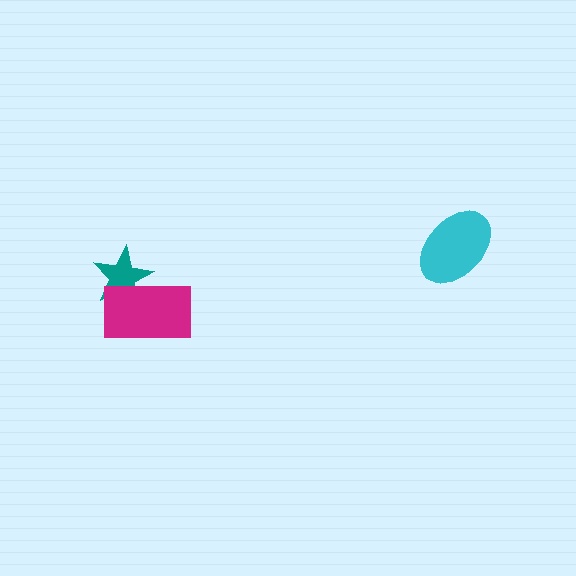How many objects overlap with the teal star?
1 object overlaps with the teal star.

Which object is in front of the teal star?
The magenta rectangle is in front of the teal star.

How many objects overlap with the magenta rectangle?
1 object overlaps with the magenta rectangle.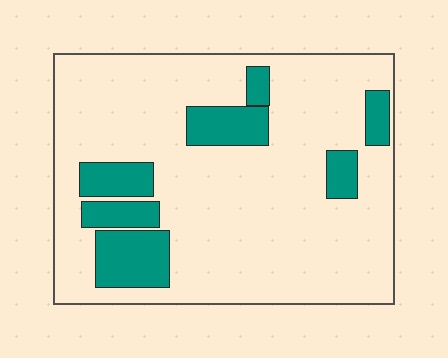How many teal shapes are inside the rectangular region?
7.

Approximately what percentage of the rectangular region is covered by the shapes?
Approximately 20%.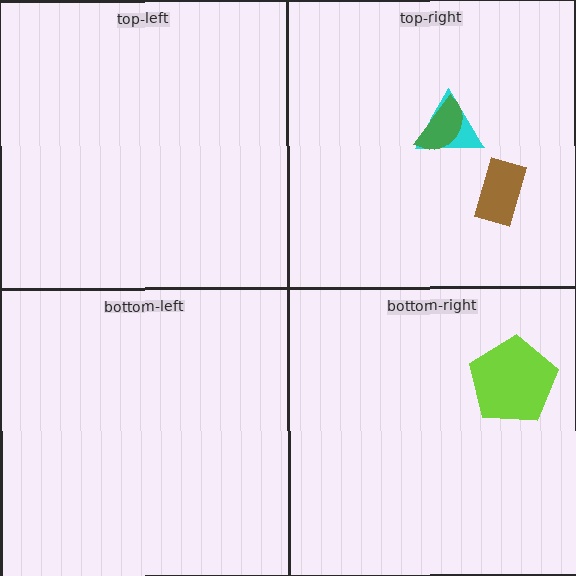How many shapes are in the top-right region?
3.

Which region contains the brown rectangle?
The top-right region.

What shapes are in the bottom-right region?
The lime pentagon.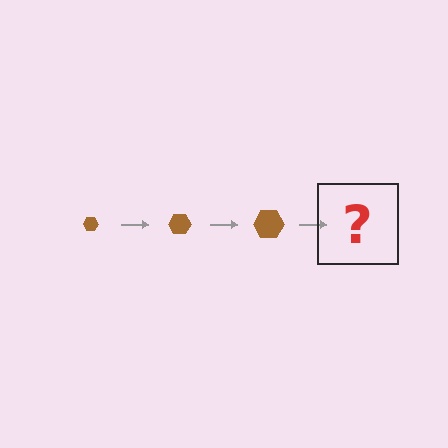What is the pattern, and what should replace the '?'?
The pattern is that the hexagon gets progressively larger each step. The '?' should be a brown hexagon, larger than the previous one.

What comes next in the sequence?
The next element should be a brown hexagon, larger than the previous one.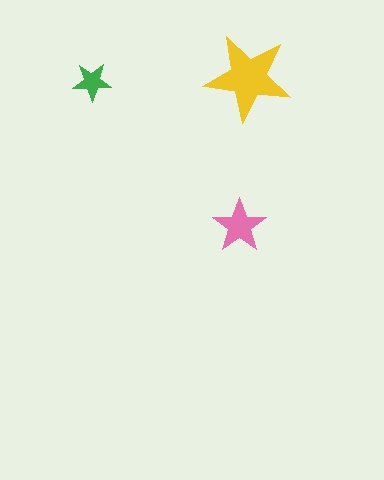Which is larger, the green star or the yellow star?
The yellow one.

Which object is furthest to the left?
The green star is leftmost.